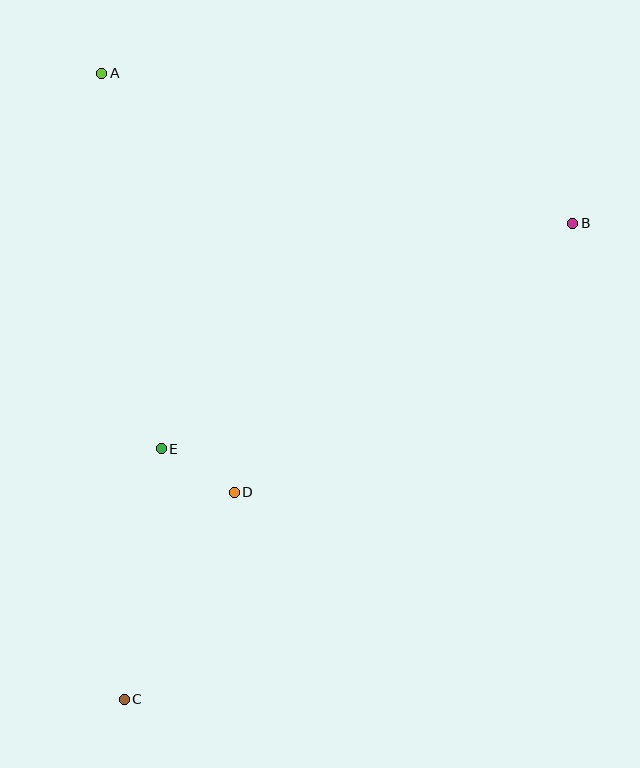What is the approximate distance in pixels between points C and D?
The distance between C and D is approximately 235 pixels.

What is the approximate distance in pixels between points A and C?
The distance between A and C is approximately 626 pixels.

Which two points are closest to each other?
Points D and E are closest to each other.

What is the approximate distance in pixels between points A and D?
The distance between A and D is approximately 439 pixels.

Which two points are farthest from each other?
Points B and C are farthest from each other.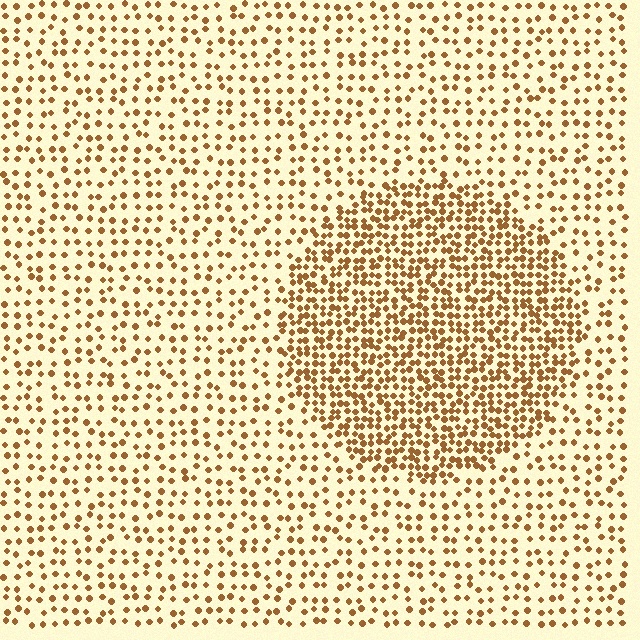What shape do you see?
I see a circle.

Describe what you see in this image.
The image contains small brown elements arranged at two different densities. A circle-shaped region is visible where the elements are more densely packed than the surrounding area.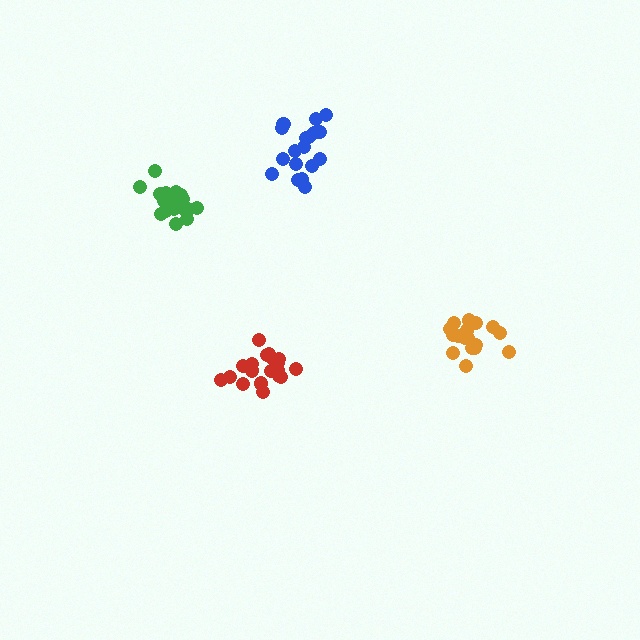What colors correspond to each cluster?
The clusters are colored: orange, blue, green, red.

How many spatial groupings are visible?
There are 4 spatial groupings.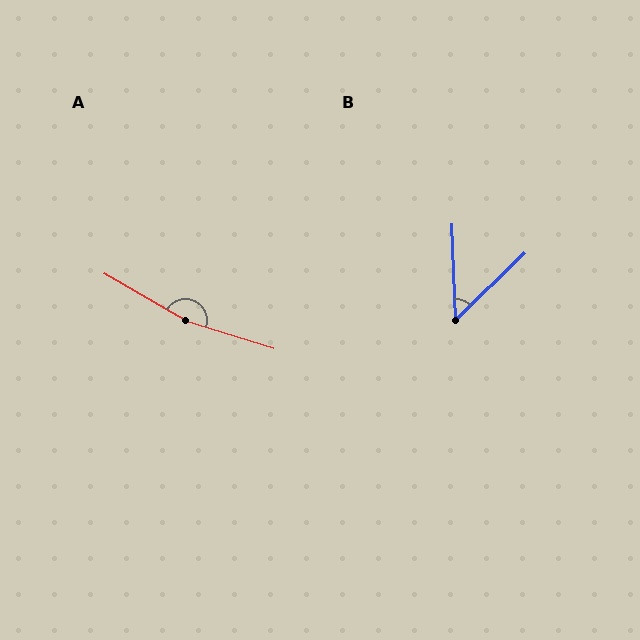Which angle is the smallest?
B, at approximately 48 degrees.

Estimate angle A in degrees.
Approximately 167 degrees.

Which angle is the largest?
A, at approximately 167 degrees.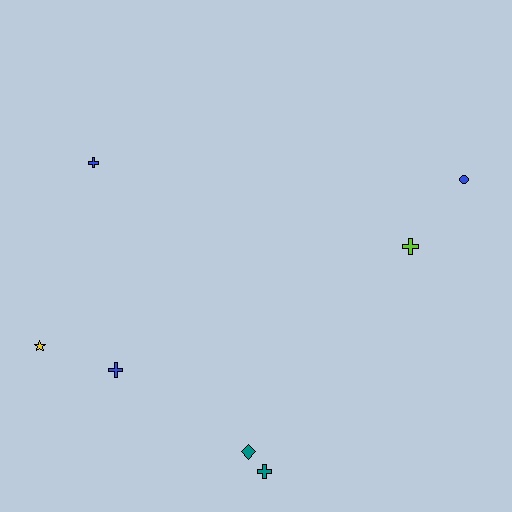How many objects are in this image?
There are 7 objects.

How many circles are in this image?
There is 1 circle.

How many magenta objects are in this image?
There are no magenta objects.